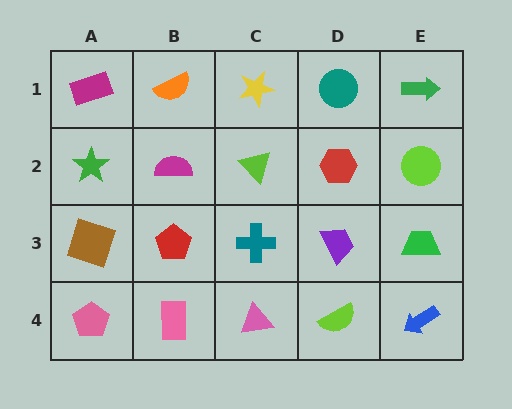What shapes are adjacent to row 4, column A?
A brown square (row 3, column A), a pink rectangle (row 4, column B).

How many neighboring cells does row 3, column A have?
3.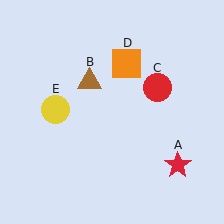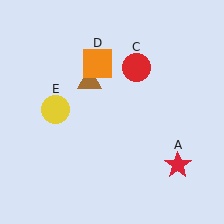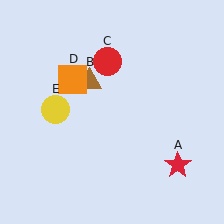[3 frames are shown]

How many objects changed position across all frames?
2 objects changed position: red circle (object C), orange square (object D).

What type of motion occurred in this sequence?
The red circle (object C), orange square (object D) rotated counterclockwise around the center of the scene.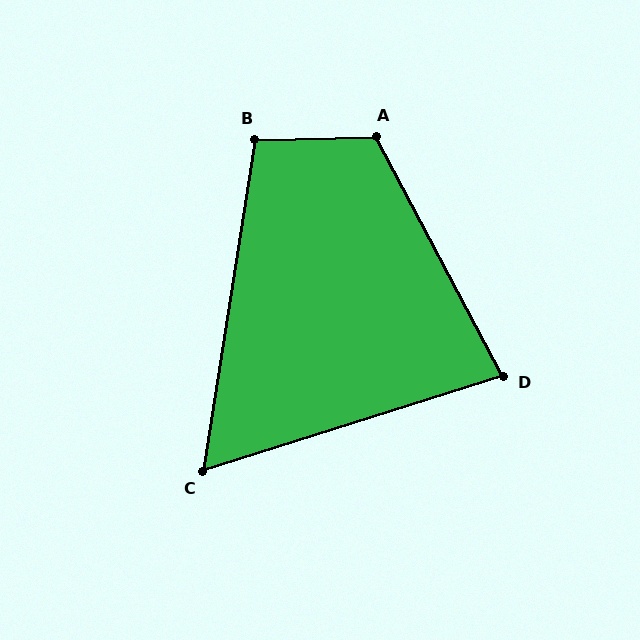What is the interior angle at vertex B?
Approximately 100 degrees (obtuse).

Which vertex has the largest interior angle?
A, at approximately 117 degrees.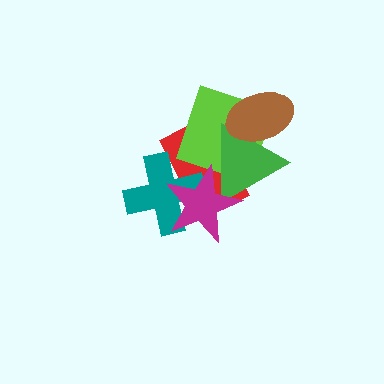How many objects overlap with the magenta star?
3 objects overlap with the magenta star.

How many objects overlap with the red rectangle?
4 objects overlap with the red rectangle.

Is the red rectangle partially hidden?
Yes, it is partially covered by another shape.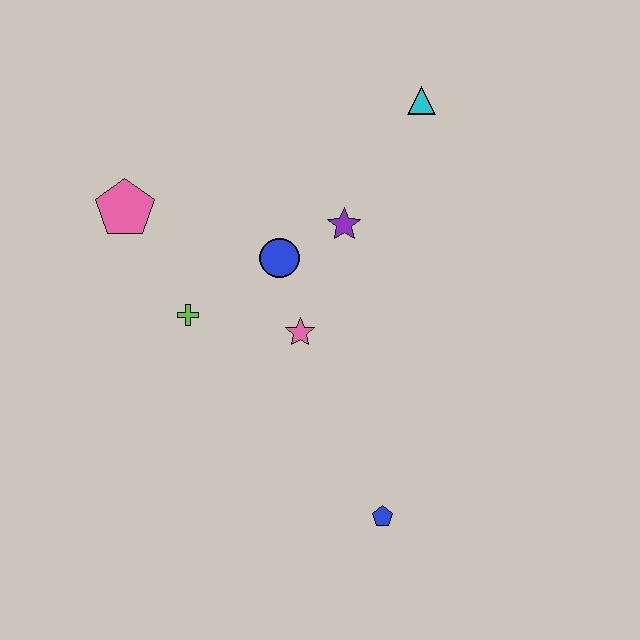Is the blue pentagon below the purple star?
Yes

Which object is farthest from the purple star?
The blue pentagon is farthest from the purple star.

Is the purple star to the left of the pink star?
No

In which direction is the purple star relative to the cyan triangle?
The purple star is below the cyan triangle.